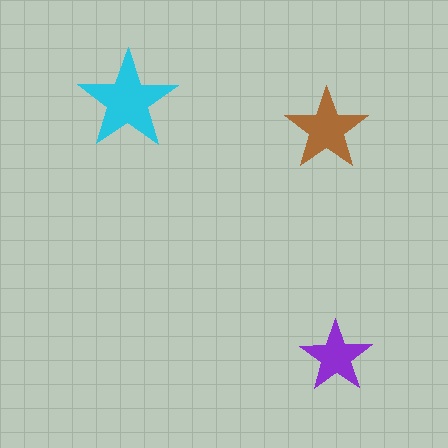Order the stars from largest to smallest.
the cyan one, the brown one, the purple one.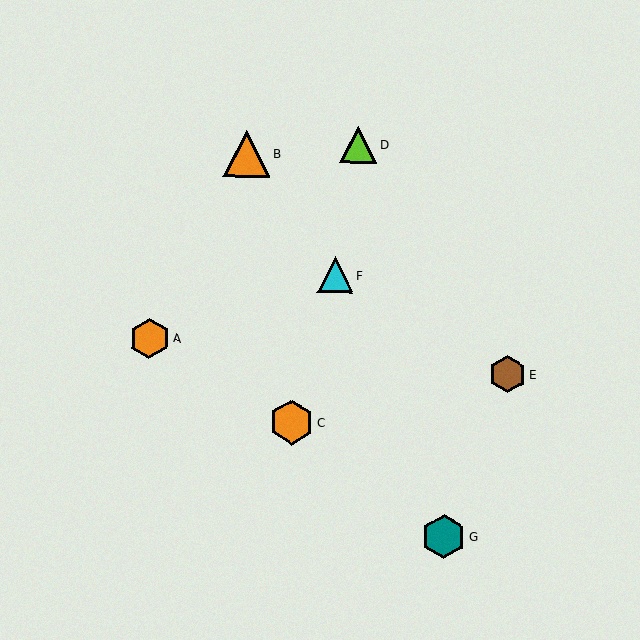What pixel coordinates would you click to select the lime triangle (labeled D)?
Click at (358, 145) to select the lime triangle D.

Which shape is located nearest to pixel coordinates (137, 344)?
The orange hexagon (labeled A) at (150, 338) is nearest to that location.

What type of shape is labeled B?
Shape B is an orange triangle.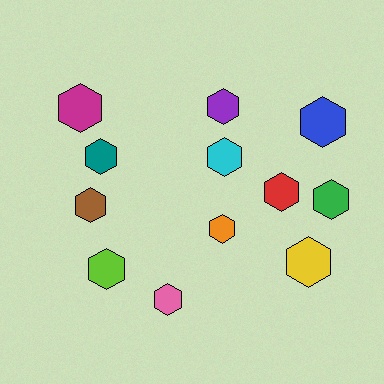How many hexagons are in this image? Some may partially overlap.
There are 12 hexagons.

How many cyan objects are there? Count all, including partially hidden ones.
There is 1 cyan object.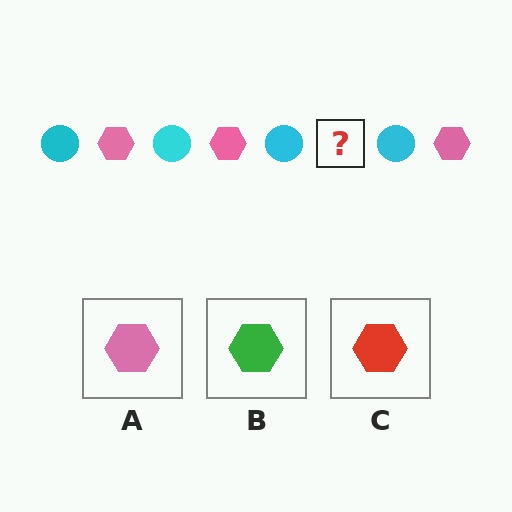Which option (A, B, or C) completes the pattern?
A.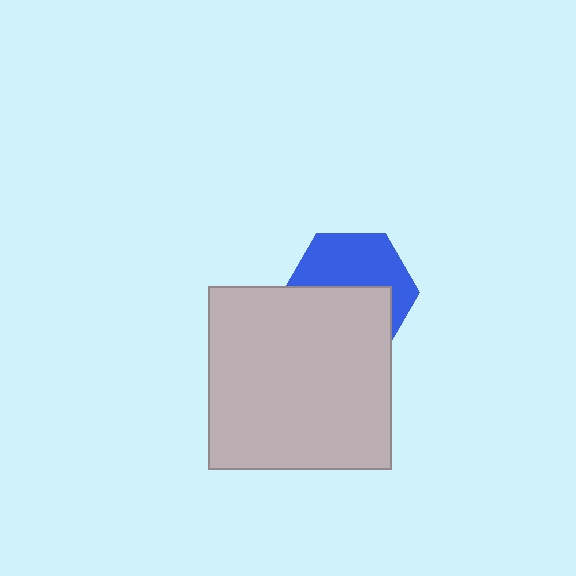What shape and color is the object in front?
The object in front is a light gray square.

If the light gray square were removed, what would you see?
You would see the complete blue hexagon.